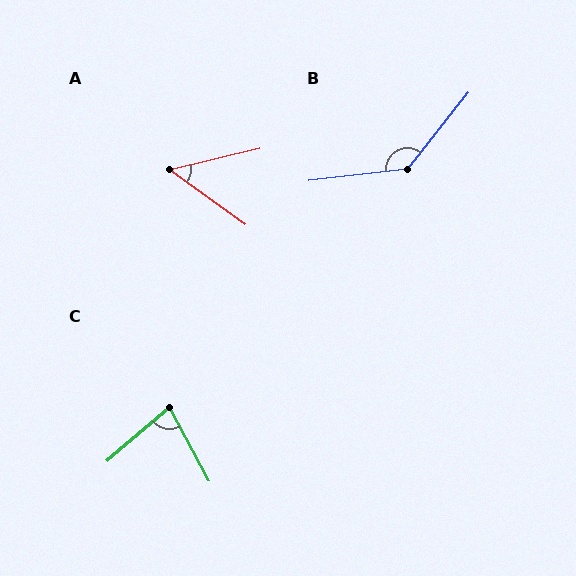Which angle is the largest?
B, at approximately 135 degrees.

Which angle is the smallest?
A, at approximately 49 degrees.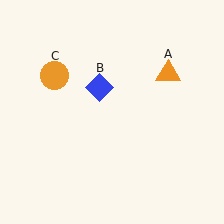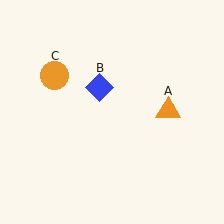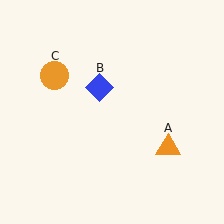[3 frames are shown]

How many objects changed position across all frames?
1 object changed position: orange triangle (object A).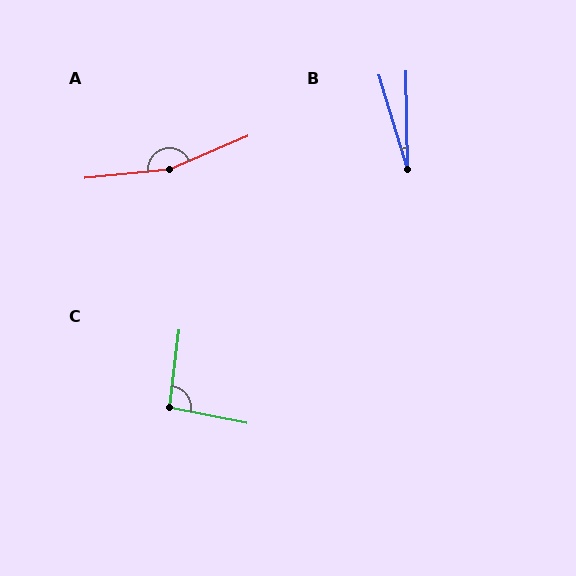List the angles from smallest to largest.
B (16°), C (94°), A (163°).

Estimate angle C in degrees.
Approximately 94 degrees.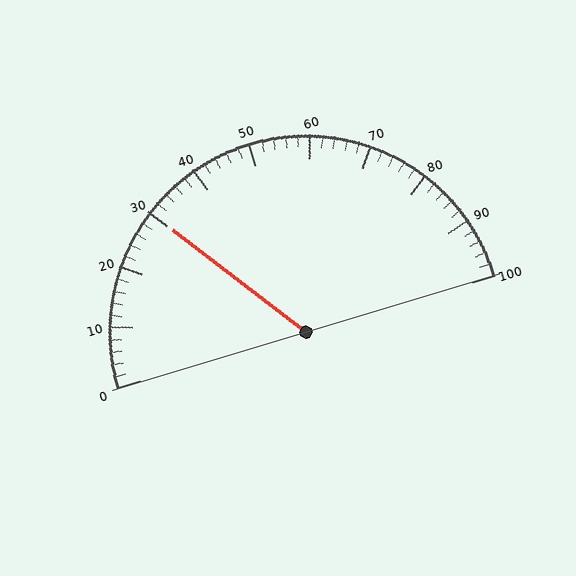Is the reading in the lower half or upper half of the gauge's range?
The reading is in the lower half of the range (0 to 100).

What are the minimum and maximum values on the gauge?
The gauge ranges from 0 to 100.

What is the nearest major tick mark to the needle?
The nearest major tick mark is 30.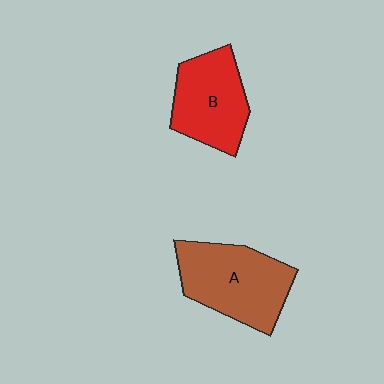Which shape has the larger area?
Shape A (brown).